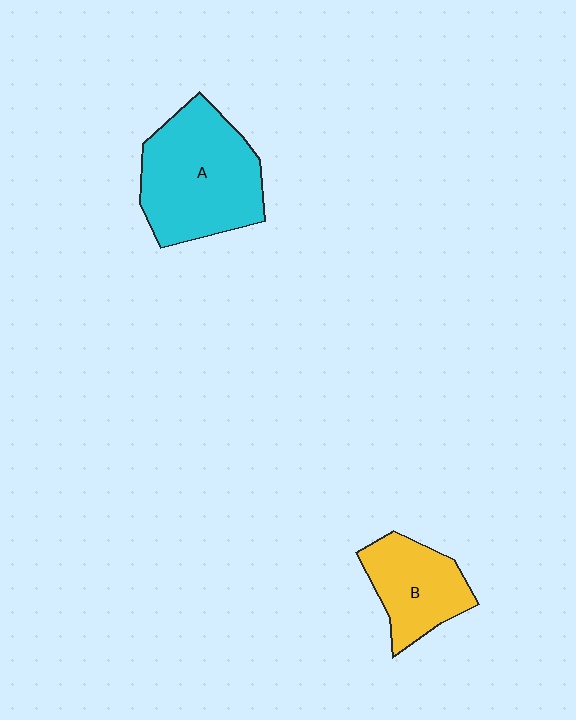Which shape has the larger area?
Shape A (cyan).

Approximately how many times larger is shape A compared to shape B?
Approximately 1.7 times.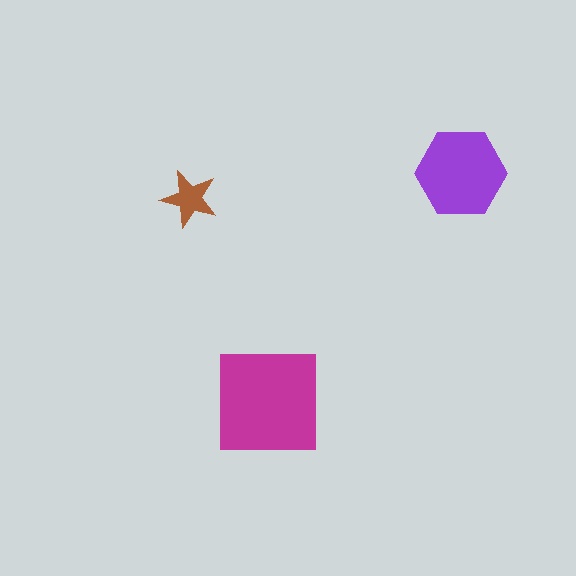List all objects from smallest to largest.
The brown star, the purple hexagon, the magenta square.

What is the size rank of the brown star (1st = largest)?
3rd.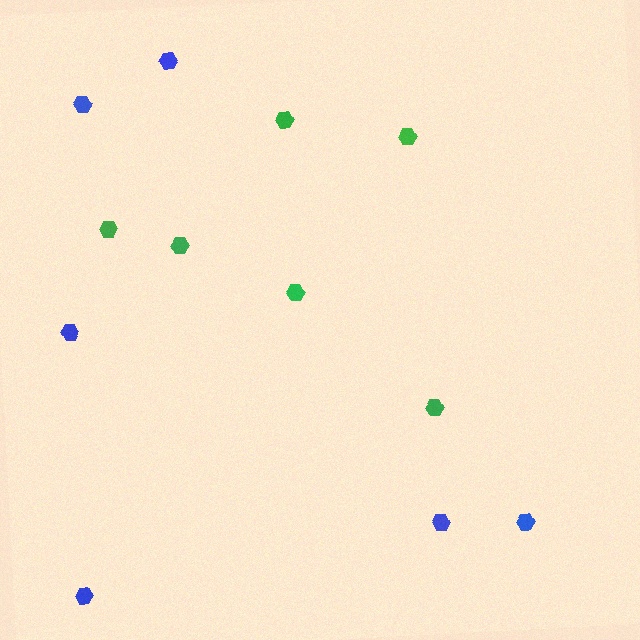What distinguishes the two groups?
There are 2 groups: one group of blue hexagons (6) and one group of green hexagons (6).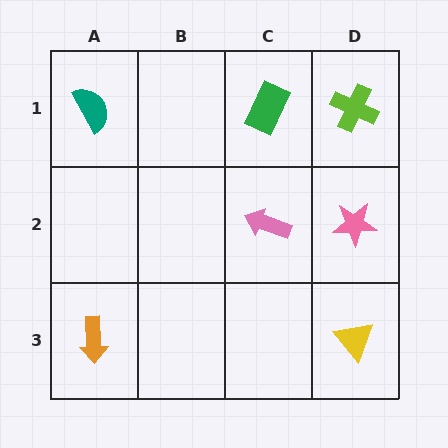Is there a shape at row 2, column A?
No, that cell is empty.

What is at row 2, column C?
A pink arrow.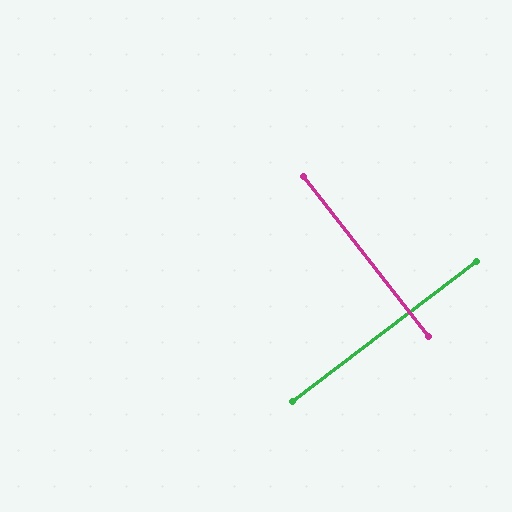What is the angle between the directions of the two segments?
Approximately 89 degrees.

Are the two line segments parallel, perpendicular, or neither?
Perpendicular — they meet at approximately 89°.